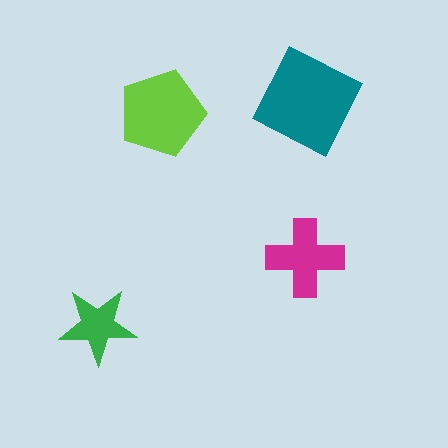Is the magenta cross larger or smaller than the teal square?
Smaller.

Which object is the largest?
The teal square.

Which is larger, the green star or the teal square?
The teal square.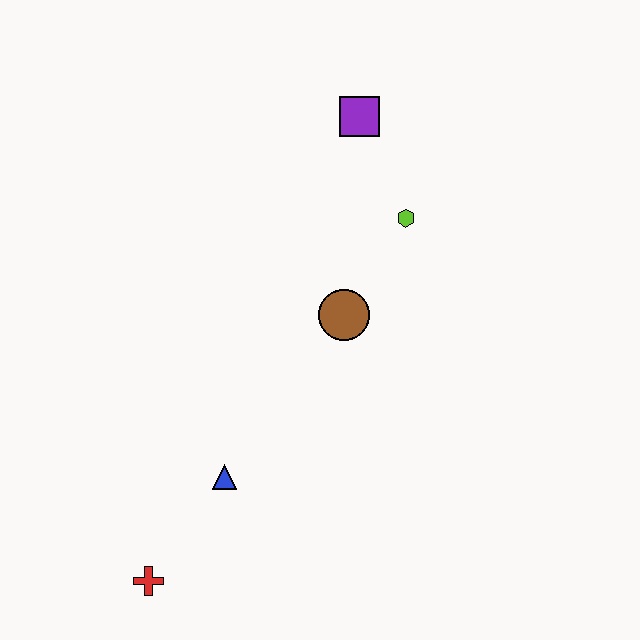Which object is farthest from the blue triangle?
The purple square is farthest from the blue triangle.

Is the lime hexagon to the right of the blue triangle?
Yes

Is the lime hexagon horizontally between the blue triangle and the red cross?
No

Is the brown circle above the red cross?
Yes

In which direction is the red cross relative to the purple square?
The red cross is below the purple square.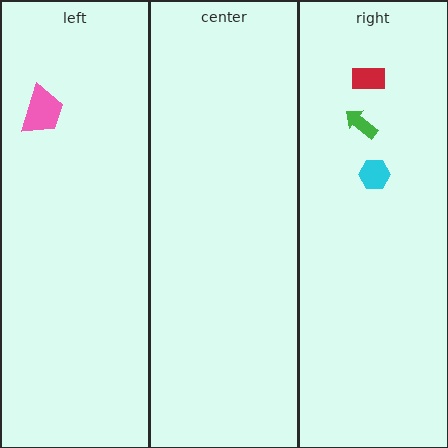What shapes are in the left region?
The pink trapezoid.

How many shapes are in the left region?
1.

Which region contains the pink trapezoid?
The left region.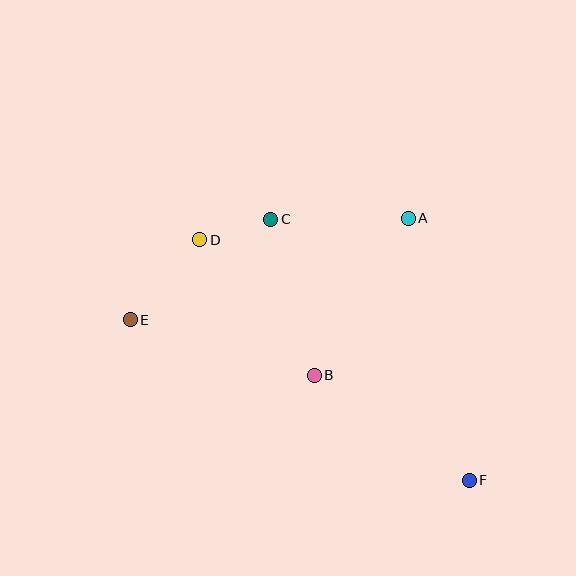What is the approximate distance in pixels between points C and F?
The distance between C and F is approximately 328 pixels.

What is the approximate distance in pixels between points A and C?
The distance between A and C is approximately 137 pixels.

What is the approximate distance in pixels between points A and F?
The distance between A and F is approximately 269 pixels.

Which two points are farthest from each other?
Points E and F are farthest from each other.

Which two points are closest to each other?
Points C and D are closest to each other.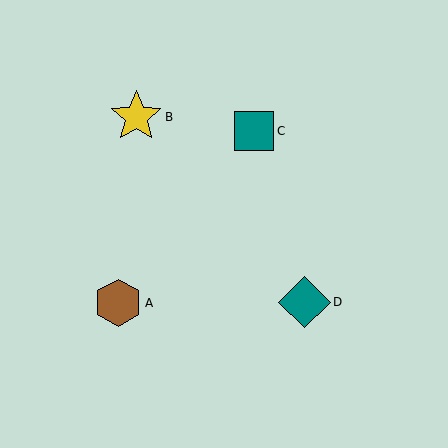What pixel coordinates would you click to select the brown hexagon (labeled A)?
Click at (118, 303) to select the brown hexagon A.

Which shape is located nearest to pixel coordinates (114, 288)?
The brown hexagon (labeled A) at (118, 303) is nearest to that location.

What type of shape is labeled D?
Shape D is a teal diamond.